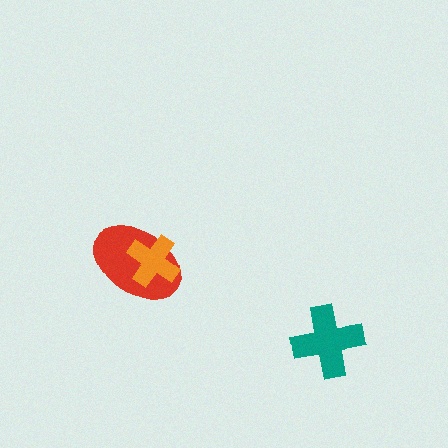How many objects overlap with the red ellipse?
1 object overlaps with the red ellipse.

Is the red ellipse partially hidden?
Yes, it is partially covered by another shape.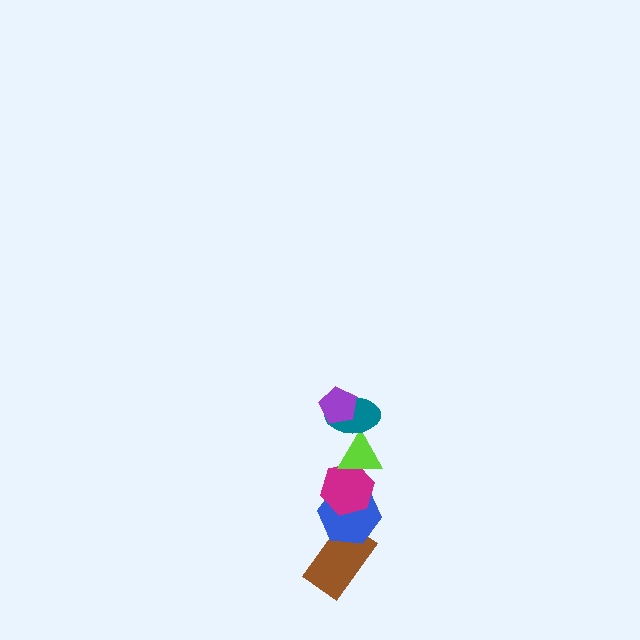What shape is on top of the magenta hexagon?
The lime triangle is on top of the magenta hexagon.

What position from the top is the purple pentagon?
The purple pentagon is 1st from the top.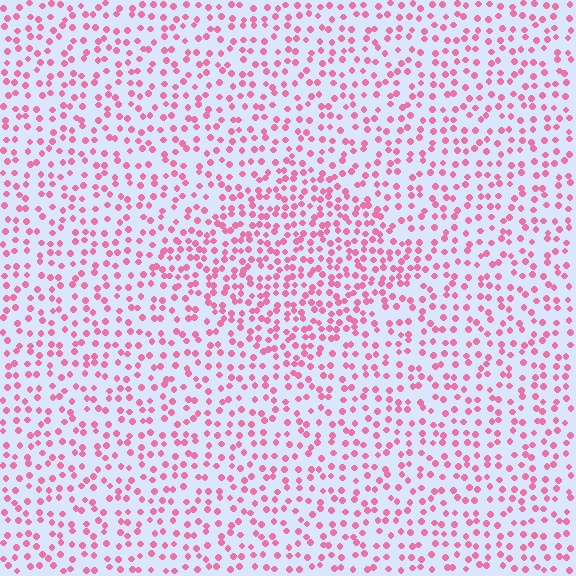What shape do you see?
I see a diamond.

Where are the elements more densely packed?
The elements are more densely packed inside the diamond boundary.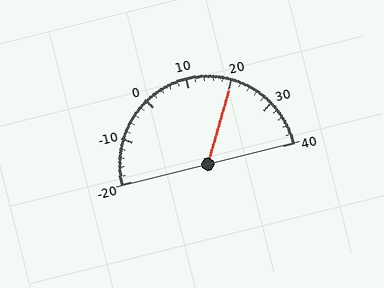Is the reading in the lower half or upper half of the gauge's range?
The reading is in the upper half of the range (-20 to 40).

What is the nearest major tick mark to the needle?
The nearest major tick mark is 20.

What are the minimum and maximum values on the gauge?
The gauge ranges from -20 to 40.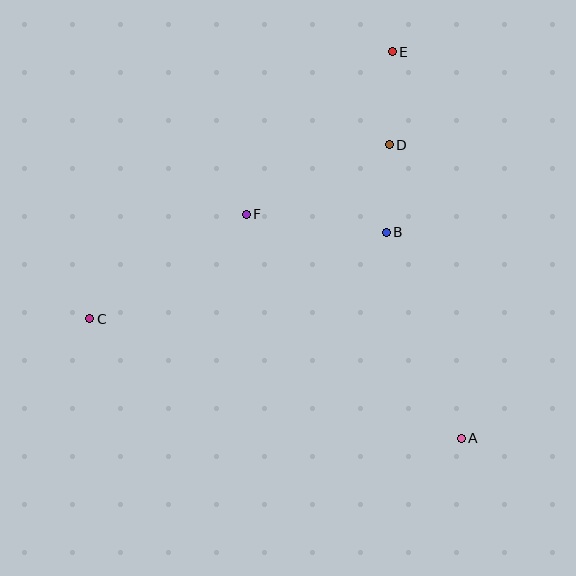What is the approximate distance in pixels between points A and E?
The distance between A and E is approximately 393 pixels.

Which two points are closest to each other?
Points B and D are closest to each other.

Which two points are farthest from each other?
Points C and E are farthest from each other.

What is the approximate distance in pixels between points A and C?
The distance between A and C is approximately 390 pixels.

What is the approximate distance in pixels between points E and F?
The distance between E and F is approximately 218 pixels.